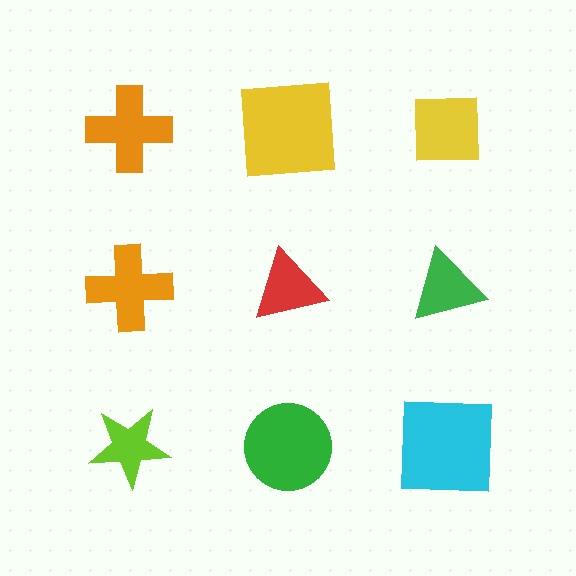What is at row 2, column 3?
A green triangle.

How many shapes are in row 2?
3 shapes.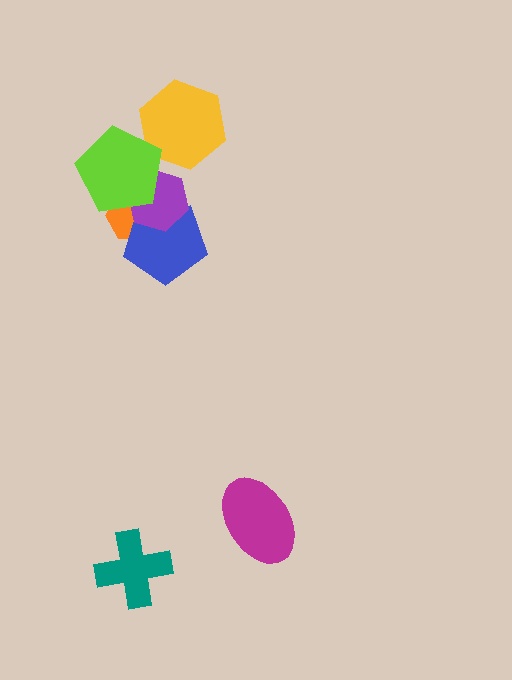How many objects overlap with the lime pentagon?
3 objects overlap with the lime pentagon.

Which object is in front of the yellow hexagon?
The lime pentagon is in front of the yellow hexagon.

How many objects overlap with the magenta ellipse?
0 objects overlap with the magenta ellipse.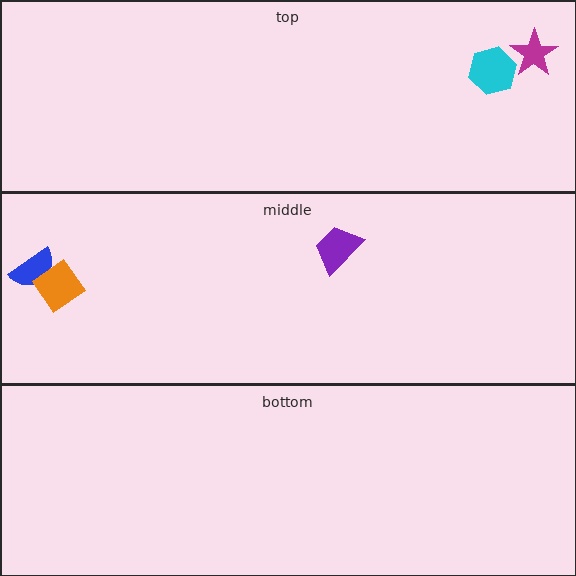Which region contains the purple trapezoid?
The middle region.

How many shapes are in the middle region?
3.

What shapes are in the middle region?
The blue semicircle, the orange diamond, the purple trapezoid.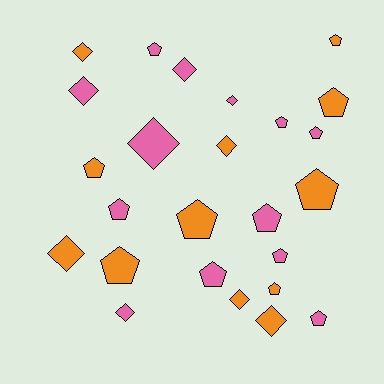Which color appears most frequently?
Pink, with 13 objects.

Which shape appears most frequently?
Pentagon, with 15 objects.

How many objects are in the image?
There are 25 objects.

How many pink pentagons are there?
There are 8 pink pentagons.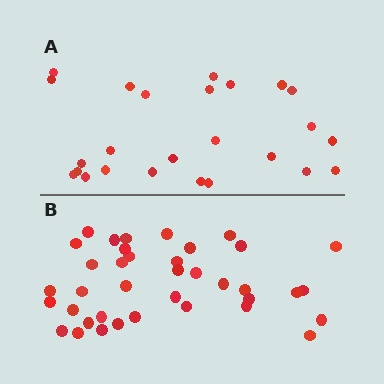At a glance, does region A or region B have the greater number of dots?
Region B (the bottom region) has more dots.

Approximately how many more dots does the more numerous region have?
Region B has approximately 15 more dots than region A.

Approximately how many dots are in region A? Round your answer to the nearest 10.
About 20 dots. (The exact count is 25, which rounds to 20.)